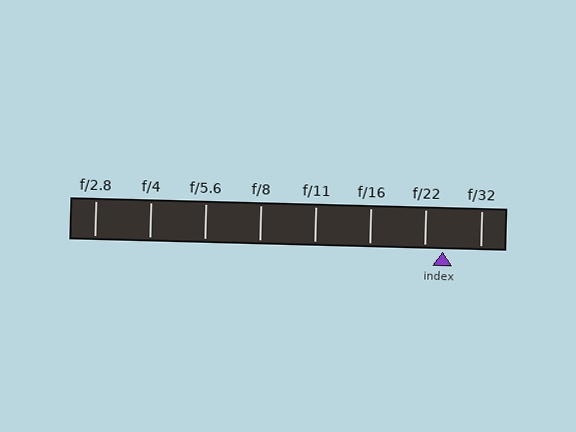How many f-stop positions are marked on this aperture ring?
There are 8 f-stop positions marked.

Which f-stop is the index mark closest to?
The index mark is closest to f/22.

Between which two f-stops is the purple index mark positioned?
The index mark is between f/22 and f/32.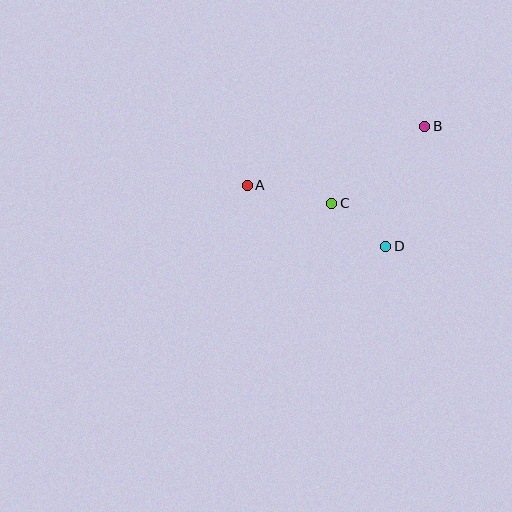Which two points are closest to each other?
Points C and D are closest to each other.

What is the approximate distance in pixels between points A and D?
The distance between A and D is approximately 151 pixels.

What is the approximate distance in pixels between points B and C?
The distance between B and C is approximately 121 pixels.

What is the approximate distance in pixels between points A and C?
The distance between A and C is approximately 86 pixels.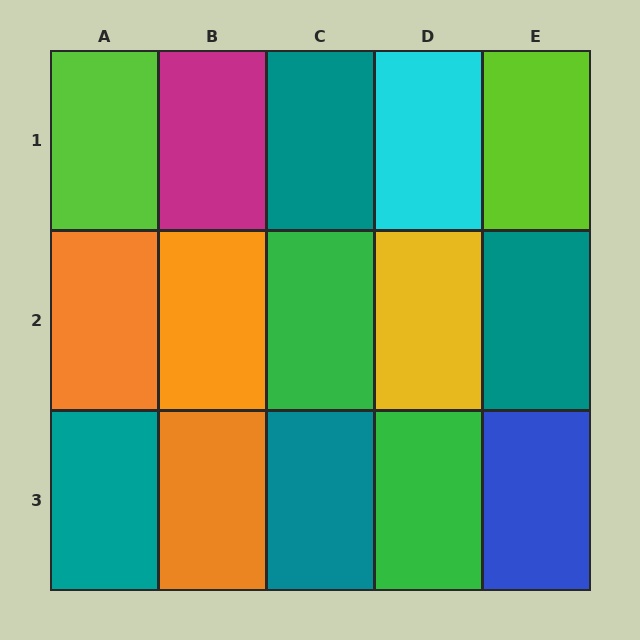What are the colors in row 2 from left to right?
Orange, orange, green, yellow, teal.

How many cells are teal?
4 cells are teal.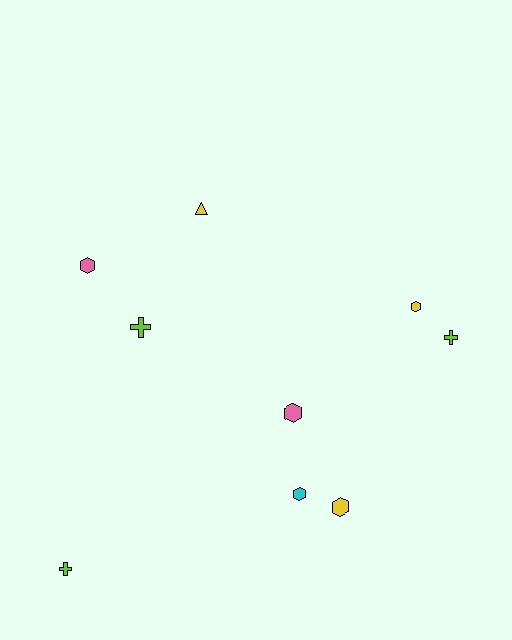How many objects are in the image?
There are 9 objects.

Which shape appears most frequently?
Hexagon, with 5 objects.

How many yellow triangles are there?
There is 1 yellow triangle.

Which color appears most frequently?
Lime, with 3 objects.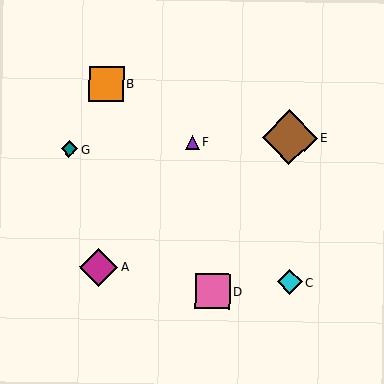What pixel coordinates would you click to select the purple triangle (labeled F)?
Click at (192, 142) to select the purple triangle F.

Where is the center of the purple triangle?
The center of the purple triangle is at (192, 142).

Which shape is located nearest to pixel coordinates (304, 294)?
The cyan diamond (labeled C) at (290, 282) is nearest to that location.